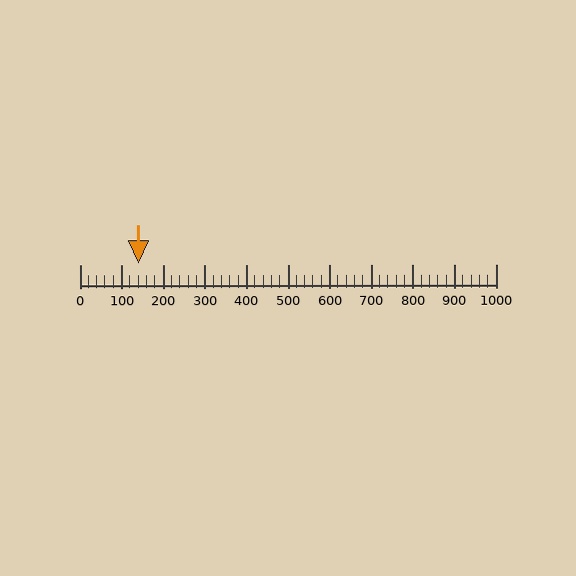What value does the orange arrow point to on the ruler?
The orange arrow points to approximately 140.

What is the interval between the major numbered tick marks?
The major tick marks are spaced 100 units apart.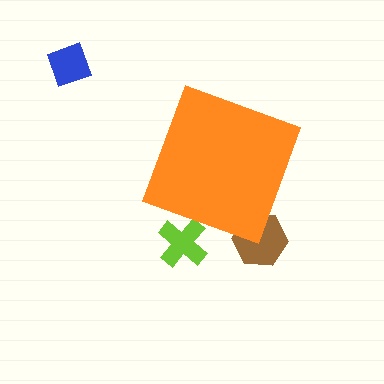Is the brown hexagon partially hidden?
Yes, the brown hexagon is partially hidden behind the orange diamond.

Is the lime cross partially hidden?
Yes, the lime cross is partially hidden behind the orange diamond.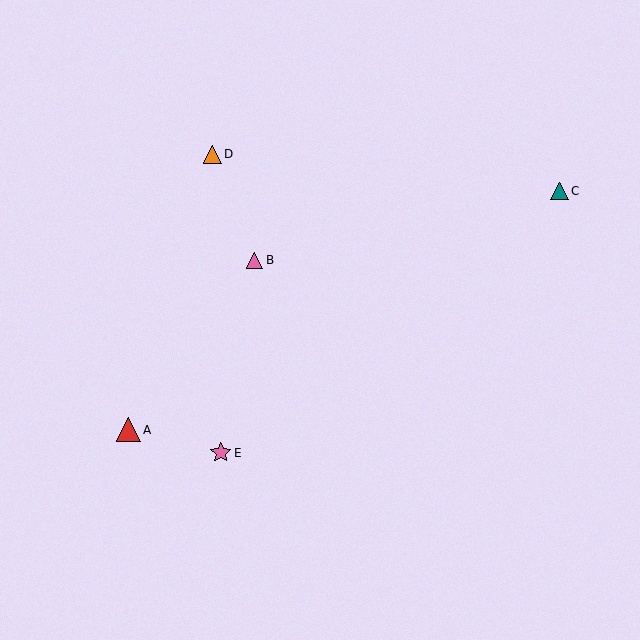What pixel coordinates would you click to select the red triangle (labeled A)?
Click at (128, 430) to select the red triangle A.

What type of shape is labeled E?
Shape E is a pink star.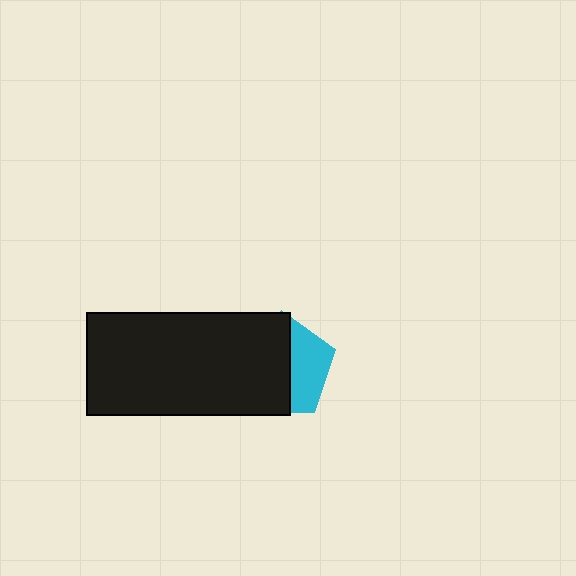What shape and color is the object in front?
The object in front is a black rectangle.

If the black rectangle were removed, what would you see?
You would see the complete cyan pentagon.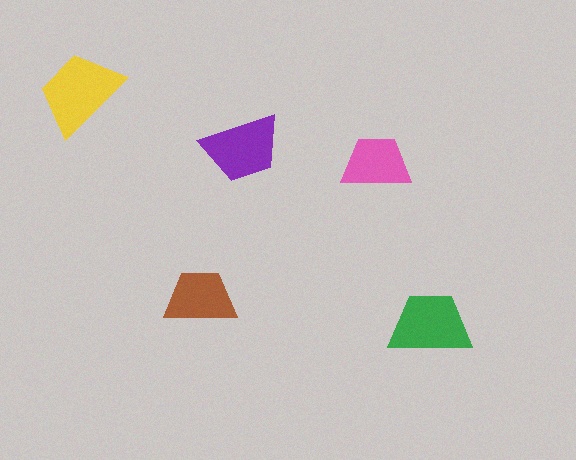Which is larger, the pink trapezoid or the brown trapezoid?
The brown one.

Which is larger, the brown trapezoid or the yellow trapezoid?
The yellow one.